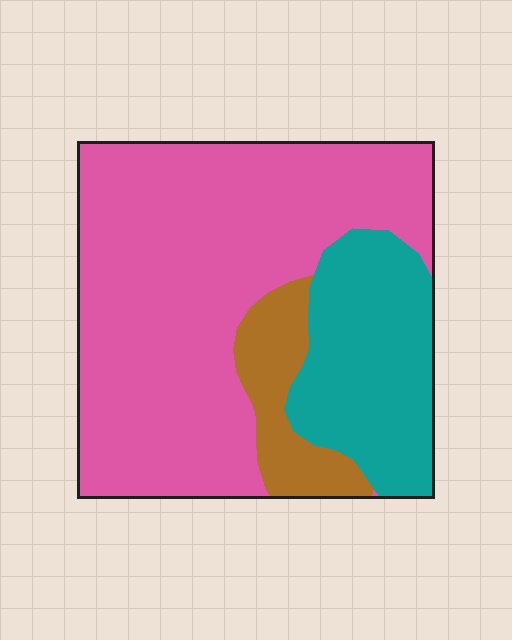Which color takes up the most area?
Pink, at roughly 65%.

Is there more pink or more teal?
Pink.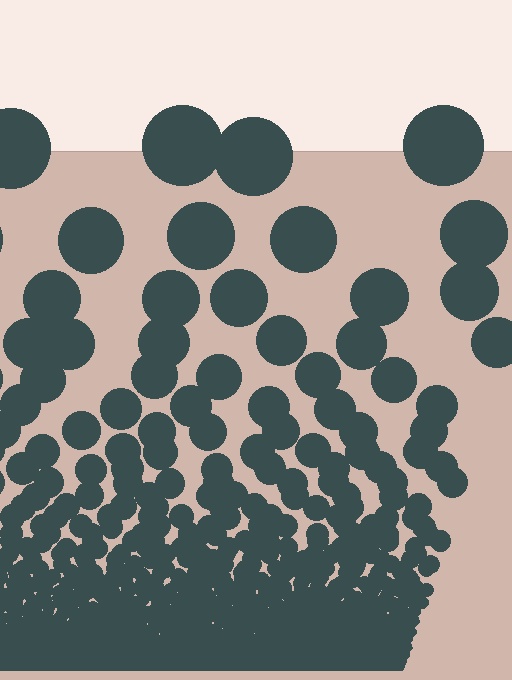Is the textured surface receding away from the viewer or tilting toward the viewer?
The surface appears to tilt toward the viewer. Texture elements get larger and sparser toward the top.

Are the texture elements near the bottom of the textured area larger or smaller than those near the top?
Smaller. The gradient is inverted — elements near the bottom are smaller and denser.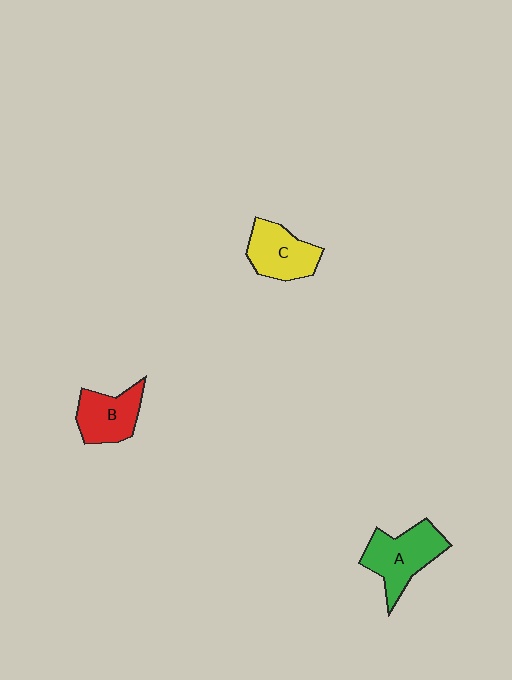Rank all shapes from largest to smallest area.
From largest to smallest: A (green), C (yellow), B (red).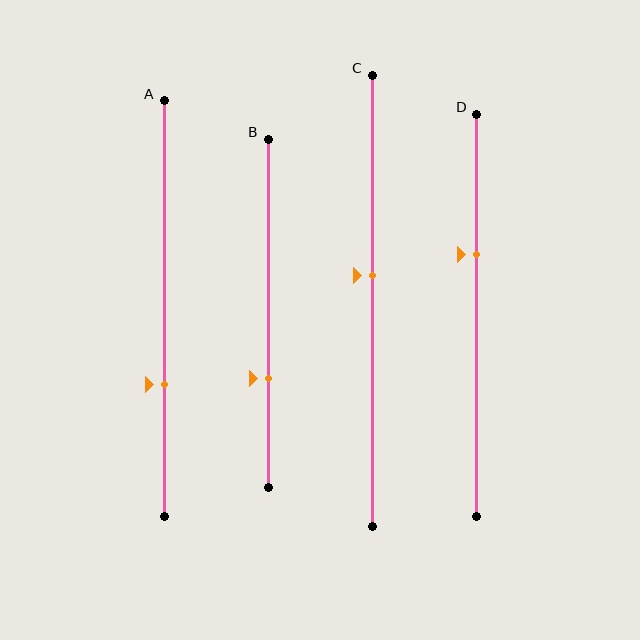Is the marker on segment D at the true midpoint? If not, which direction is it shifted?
No, the marker on segment D is shifted upward by about 15% of the segment length.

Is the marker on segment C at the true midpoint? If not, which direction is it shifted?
No, the marker on segment C is shifted upward by about 6% of the segment length.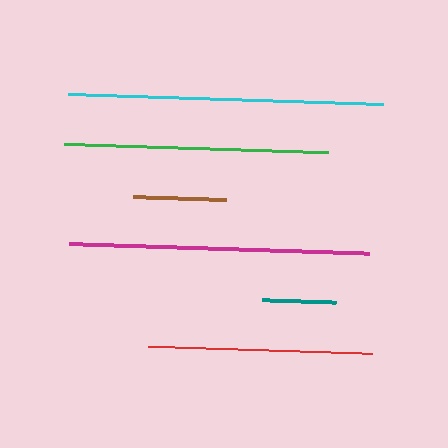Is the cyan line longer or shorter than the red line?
The cyan line is longer than the red line.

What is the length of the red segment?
The red segment is approximately 224 pixels long.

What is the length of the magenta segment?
The magenta segment is approximately 300 pixels long.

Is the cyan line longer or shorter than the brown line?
The cyan line is longer than the brown line.